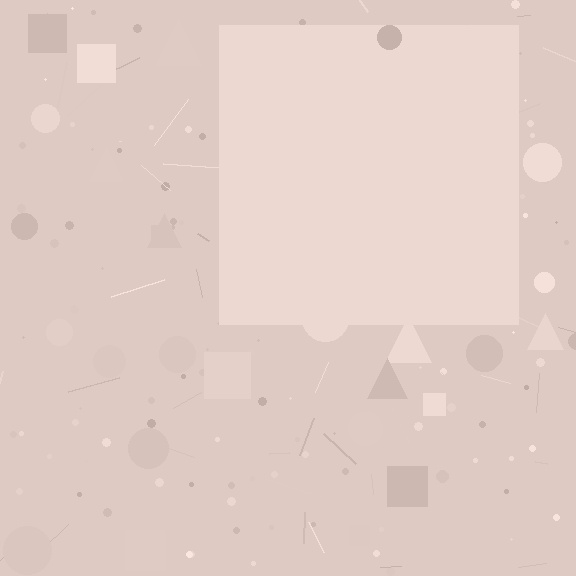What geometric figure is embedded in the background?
A square is embedded in the background.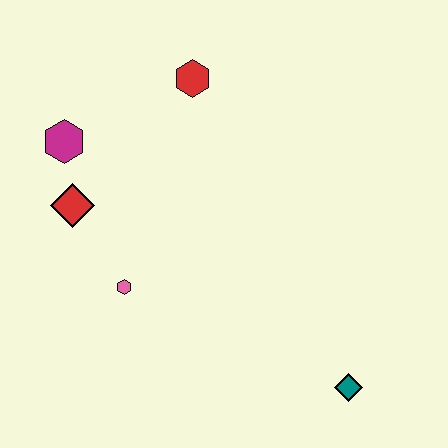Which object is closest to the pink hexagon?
The red diamond is closest to the pink hexagon.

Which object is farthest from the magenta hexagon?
The teal diamond is farthest from the magenta hexagon.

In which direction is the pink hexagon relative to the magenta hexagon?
The pink hexagon is below the magenta hexagon.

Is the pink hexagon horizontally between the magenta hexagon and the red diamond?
No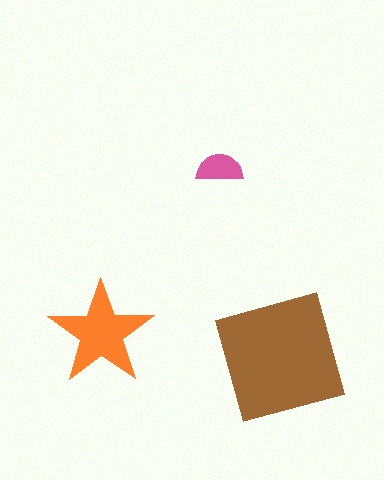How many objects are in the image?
There are 3 objects in the image.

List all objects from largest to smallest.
The brown square, the orange star, the pink semicircle.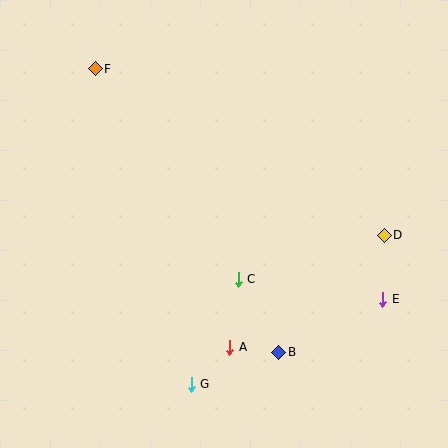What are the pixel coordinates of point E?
Point E is at (383, 299).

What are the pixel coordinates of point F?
Point F is at (95, 69).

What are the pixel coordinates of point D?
Point D is at (384, 235).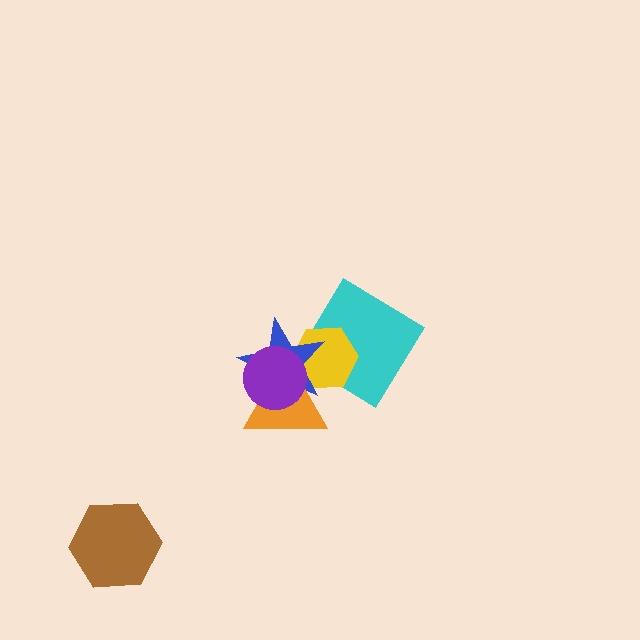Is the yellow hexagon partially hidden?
Yes, it is partially covered by another shape.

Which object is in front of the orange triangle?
The purple circle is in front of the orange triangle.